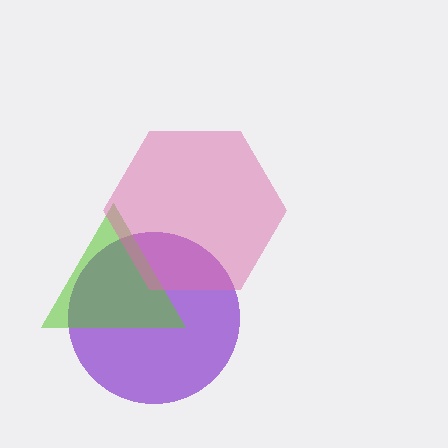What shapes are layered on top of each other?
The layered shapes are: a purple circle, a lime triangle, a pink hexagon.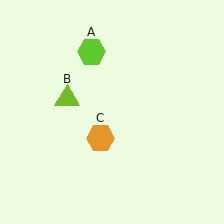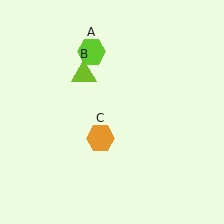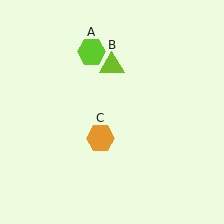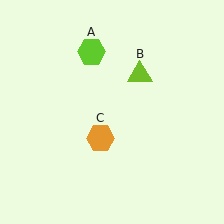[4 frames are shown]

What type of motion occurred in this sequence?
The lime triangle (object B) rotated clockwise around the center of the scene.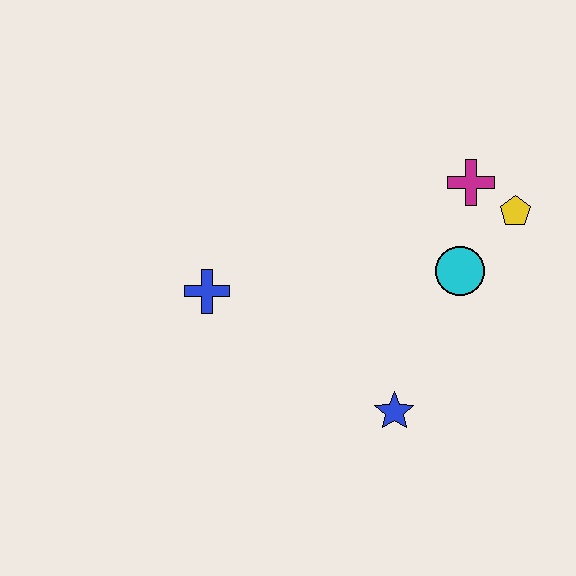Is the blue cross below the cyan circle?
Yes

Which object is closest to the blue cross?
The blue star is closest to the blue cross.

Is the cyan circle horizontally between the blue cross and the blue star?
No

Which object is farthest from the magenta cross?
The blue cross is farthest from the magenta cross.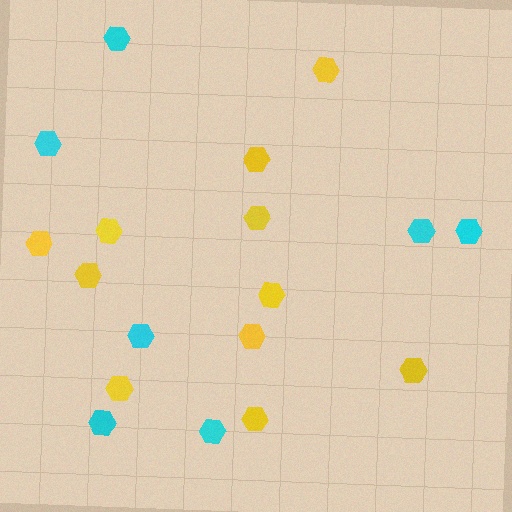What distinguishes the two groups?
There are 2 groups: one group of yellow hexagons (11) and one group of cyan hexagons (7).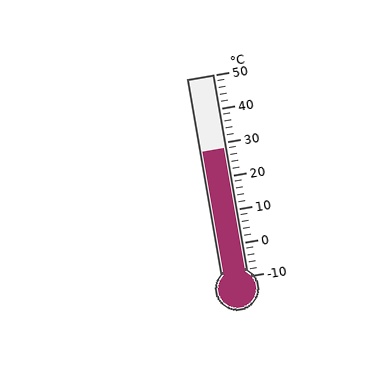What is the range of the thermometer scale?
The thermometer scale ranges from -10°C to 50°C.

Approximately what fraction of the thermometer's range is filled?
The thermometer is filled to approximately 65% of its range.